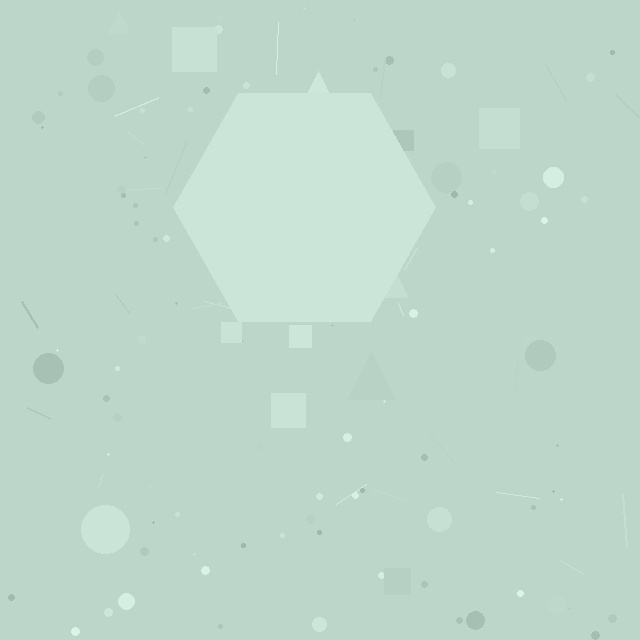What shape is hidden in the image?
A hexagon is hidden in the image.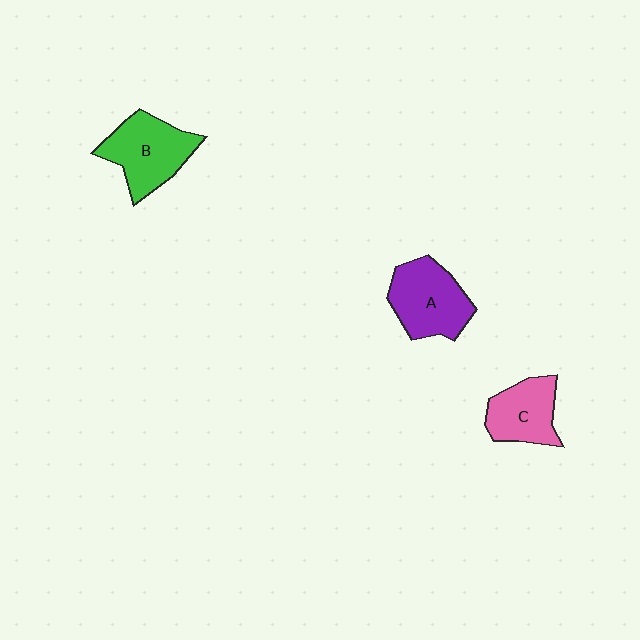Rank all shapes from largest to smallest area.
From largest to smallest: B (green), A (purple), C (pink).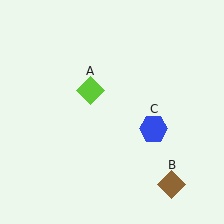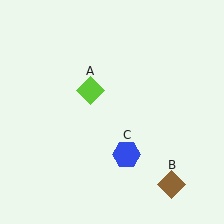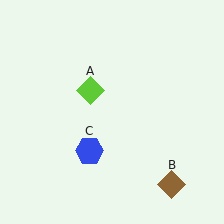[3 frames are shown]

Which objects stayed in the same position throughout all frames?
Lime diamond (object A) and brown diamond (object B) remained stationary.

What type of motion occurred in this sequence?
The blue hexagon (object C) rotated clockwise around the center of the scene.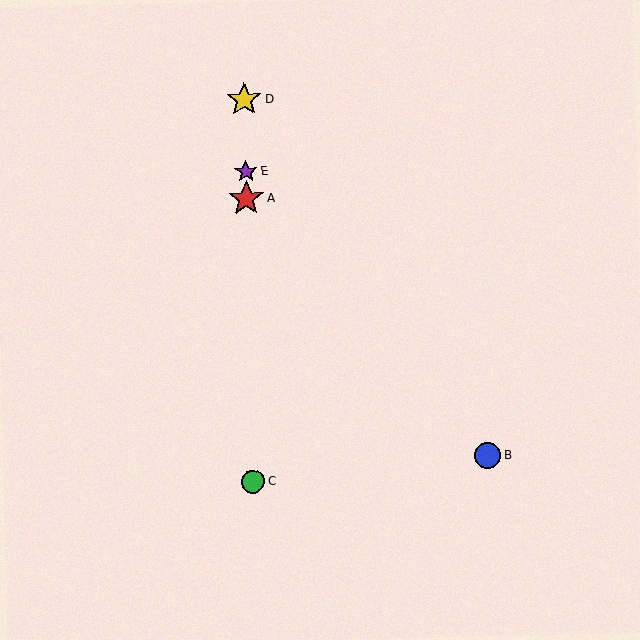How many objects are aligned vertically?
4 objects (A, C, D, E) are aligned vertically.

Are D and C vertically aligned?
Yes, both are at x≈244.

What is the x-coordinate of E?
Object E is at x≈246.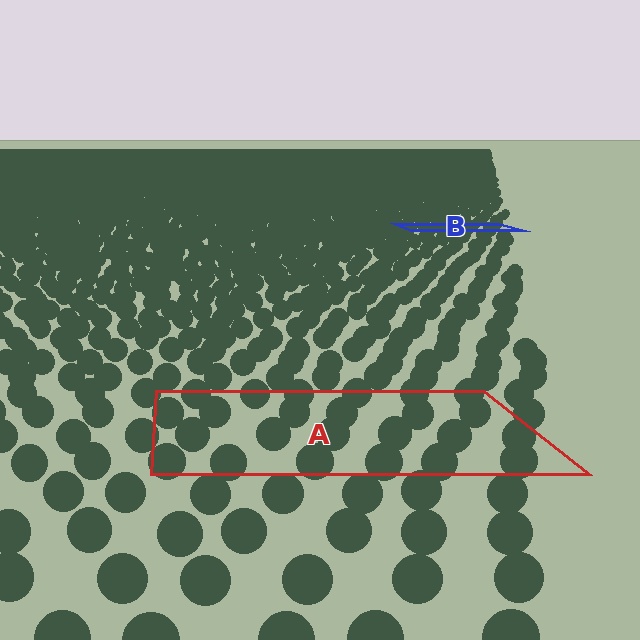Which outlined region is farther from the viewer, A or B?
Region B is farther from the viewer — the texture elements inside it appear smaller and more densely packed.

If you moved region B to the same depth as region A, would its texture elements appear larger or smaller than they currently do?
They would appear larger. At a closer depth, the same texture elements are projected at a bigger on-screen size.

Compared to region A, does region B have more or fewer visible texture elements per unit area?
Region B has more texture elements per unit area — they are packed more densely because it is farther away.